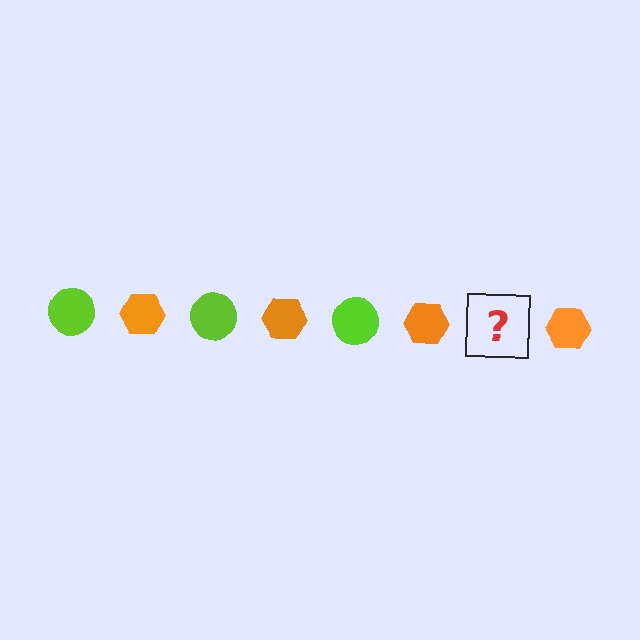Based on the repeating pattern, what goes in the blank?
The blank should be a lime circle.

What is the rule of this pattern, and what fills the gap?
The rule is that the pattern alternates between lime circle and orange hexagon. The gap should be filled with a lime circle.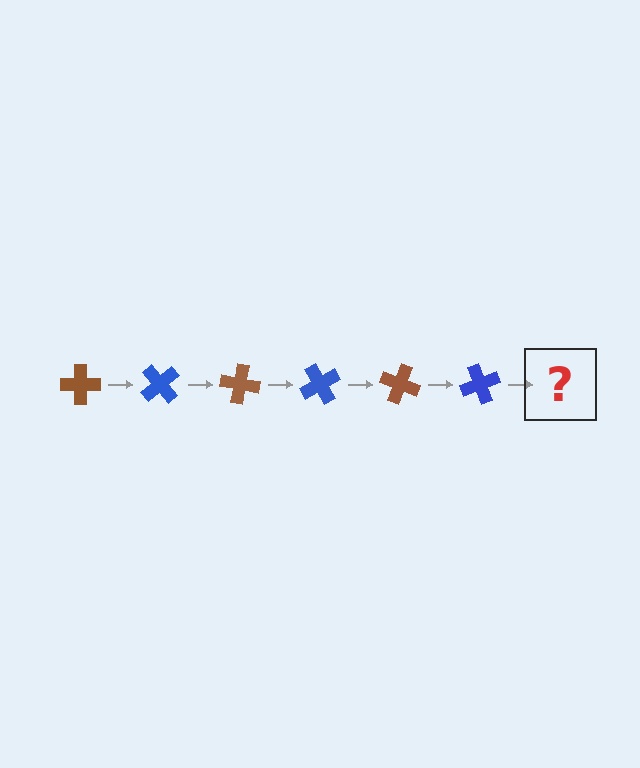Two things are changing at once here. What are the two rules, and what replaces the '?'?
The two rules are that it rotates 50 degrees each step and the color cycles through brown and blue. The '?' should be a brown cross, rotated 300 degrees from the start.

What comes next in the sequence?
The next element should be a brown cross, rotated 300 degrees from the start.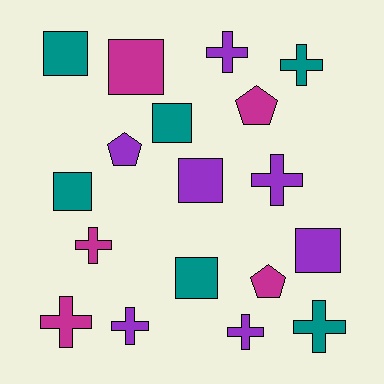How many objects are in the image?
There are 18 objects.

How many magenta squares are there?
There is 1 magenta square.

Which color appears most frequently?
Purple, with 7 objects.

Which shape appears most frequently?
Cross, with 8 objects.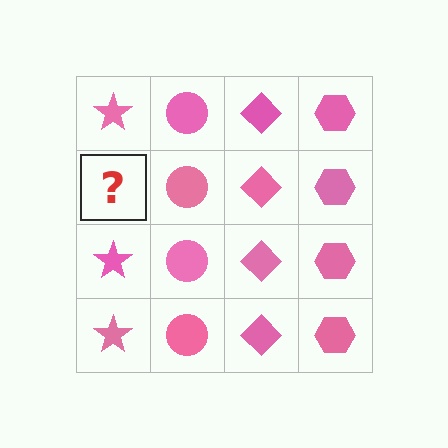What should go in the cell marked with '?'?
The missing cell should contain a pink star.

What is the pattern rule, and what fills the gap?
The rule is that each column has a consistent shape. The gap should be filled with a pink star.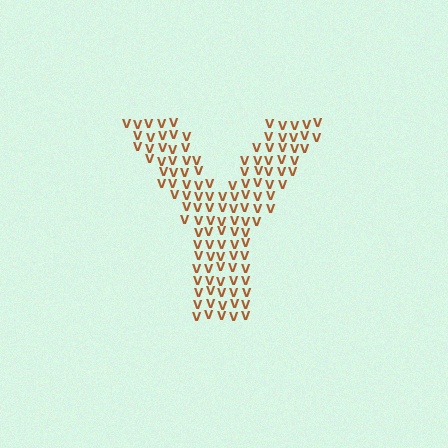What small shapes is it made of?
It is made of small letter V's.